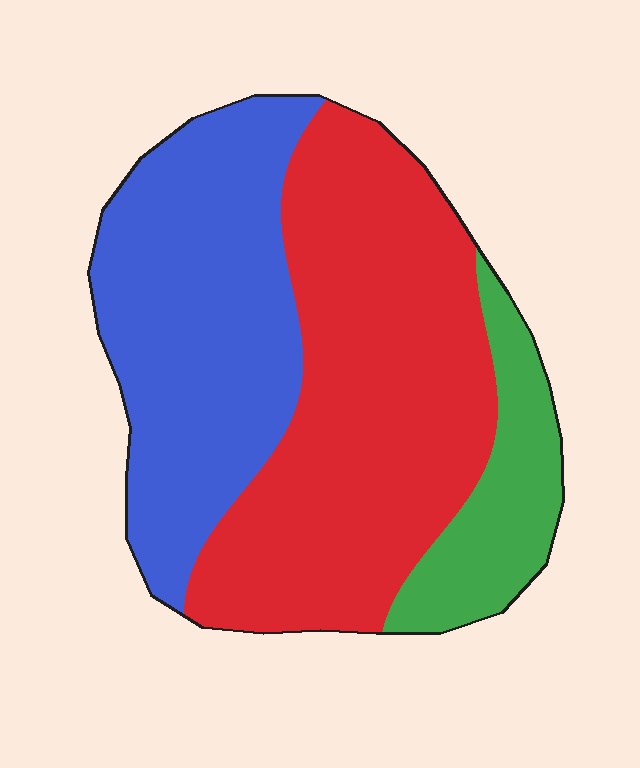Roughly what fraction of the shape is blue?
Blue takes up about three eighths (3/8) of the shape.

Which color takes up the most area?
Red, at roughly 50%.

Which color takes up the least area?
Green, at roughly 15%.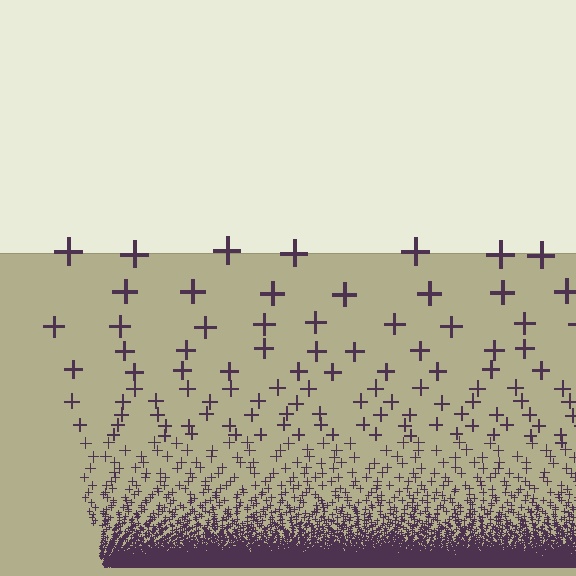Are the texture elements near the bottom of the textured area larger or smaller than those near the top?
Smaller. The gradient is inverted — elements near the bottom are smaller and denser.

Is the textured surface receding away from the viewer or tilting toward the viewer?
The surface appears to tilt toward the viewer. Texture elements get larger and sparser toward the top.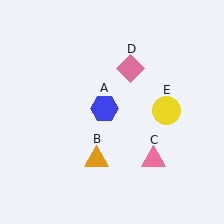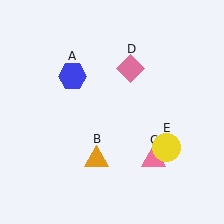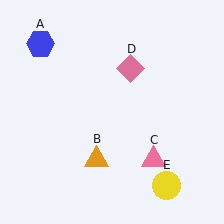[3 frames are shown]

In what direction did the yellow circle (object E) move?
The yellow circle (object E) moved down.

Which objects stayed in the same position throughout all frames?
Orange triangle (object B) and pink triangle (object C) and pink diamond (object D) remained stationary.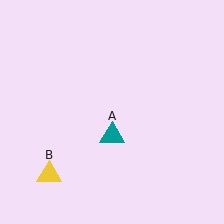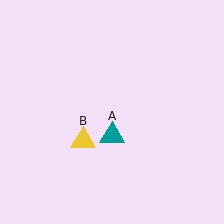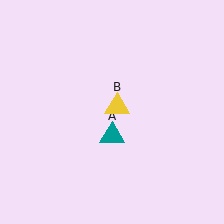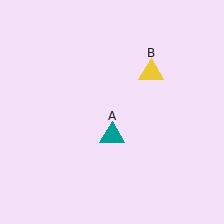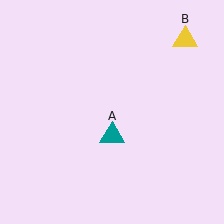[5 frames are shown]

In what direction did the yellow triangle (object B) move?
The yellow triangle (object B) moved up and to the right.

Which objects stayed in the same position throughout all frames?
Teal triangle (object A) remained stationary.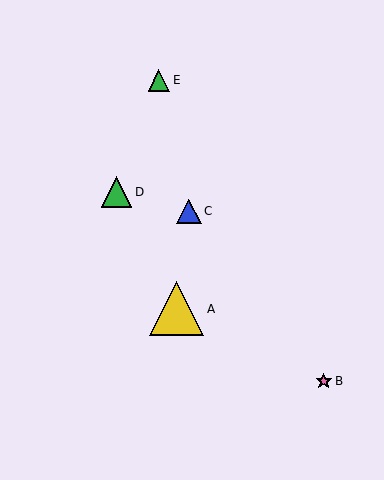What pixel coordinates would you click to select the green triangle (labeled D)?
Click at (116, 192) to select the green triangle D.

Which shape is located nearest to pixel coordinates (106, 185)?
The green triangle (labeled D) at (116, 192) is nearest to that location.